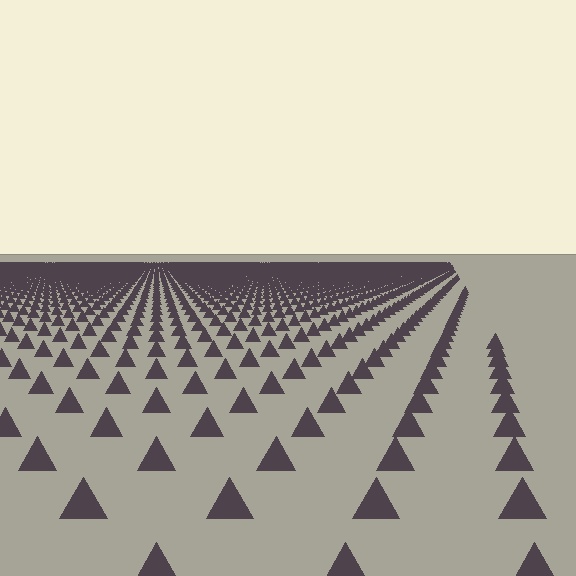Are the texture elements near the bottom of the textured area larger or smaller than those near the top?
Larger. Near the bottom, elements are closer to the viewer and appear at a bigger on-screen size.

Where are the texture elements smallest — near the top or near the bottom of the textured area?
Near the top.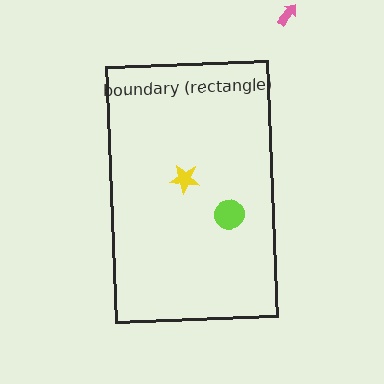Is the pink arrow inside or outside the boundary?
Outside.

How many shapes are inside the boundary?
2 inside, 1 outside.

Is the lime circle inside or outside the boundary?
Inside.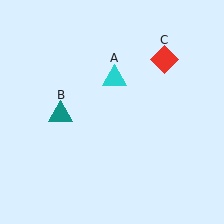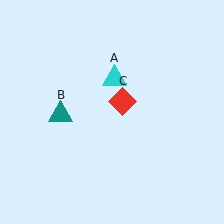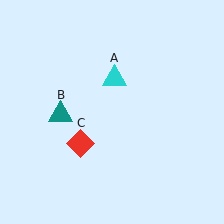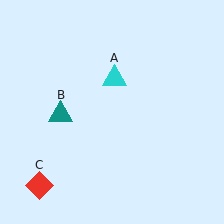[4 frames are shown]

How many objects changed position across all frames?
1 object changed position: red diamond (object C).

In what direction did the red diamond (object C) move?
The red diamond (object C) moved down and to the left.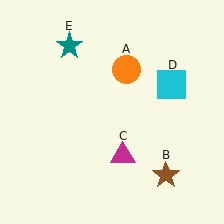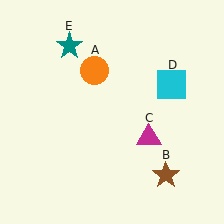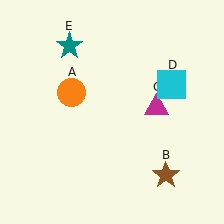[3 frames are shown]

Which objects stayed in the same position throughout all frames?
Brown star (object B) and cyan square (object D) and teal star (object E) remained stationary.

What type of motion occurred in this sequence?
The orange circle (object A), magenta triangle (object C) rotated counterclockwise around the center of the scene.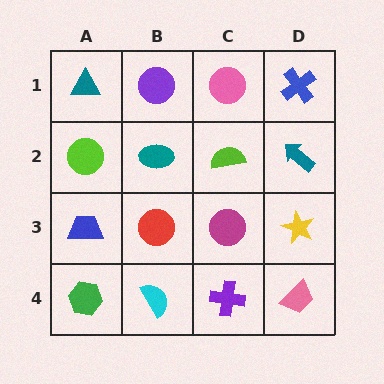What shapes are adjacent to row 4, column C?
A magenta circle (row 3, column C), a cyan semicircle (row 4, column B), a pink trapezoid (row 4, column D).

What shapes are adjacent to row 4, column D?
A yellow star (row 3, column D), a purple cross (row 4, column C).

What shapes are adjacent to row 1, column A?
A lime circle (row 2, column A), a purple circle (row 1, column B).